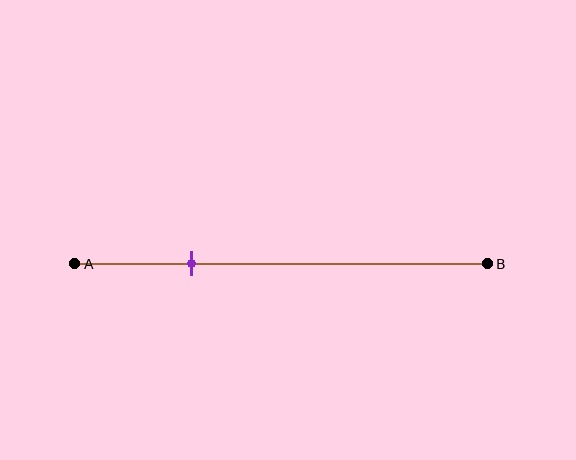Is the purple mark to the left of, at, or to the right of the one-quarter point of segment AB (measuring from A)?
The purple mark is to the right of the one-quarter point of segment AB.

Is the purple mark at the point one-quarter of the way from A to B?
No, the mark is at about 30% from A, not at the 25% one-quarter point.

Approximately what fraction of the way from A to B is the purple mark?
The purple mark is approximately 30% of the way from A to B.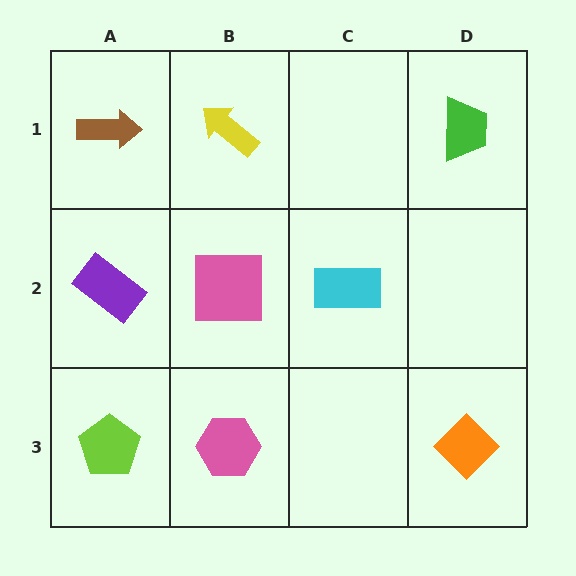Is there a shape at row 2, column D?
No, that cell is empty.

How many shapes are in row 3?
3 shapes.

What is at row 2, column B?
A pink square.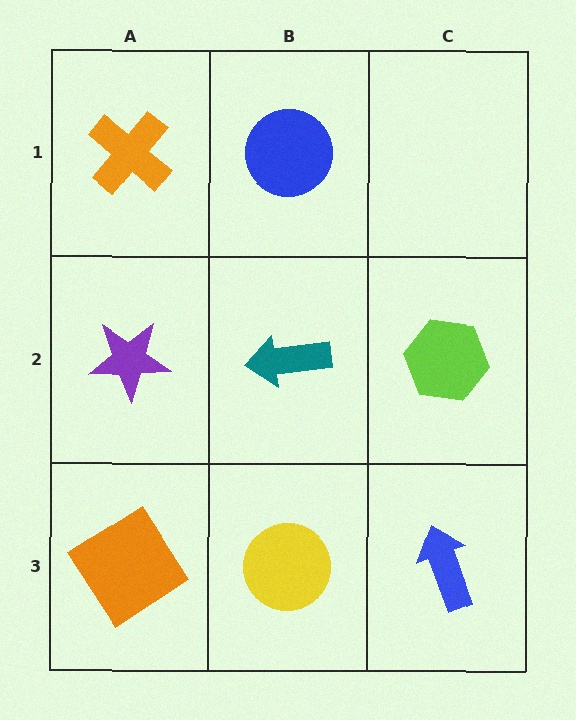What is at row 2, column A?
A purple star.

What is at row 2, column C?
A lime hexagon.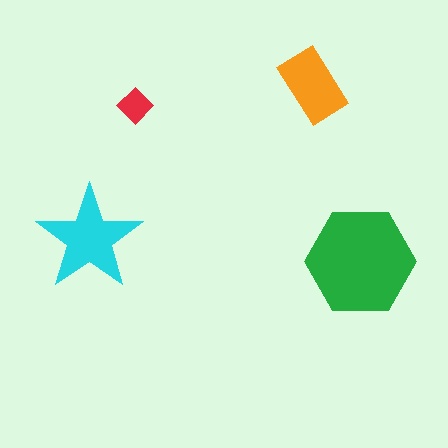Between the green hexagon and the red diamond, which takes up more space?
The green hexagon.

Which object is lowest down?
The green hexagon is bottommost.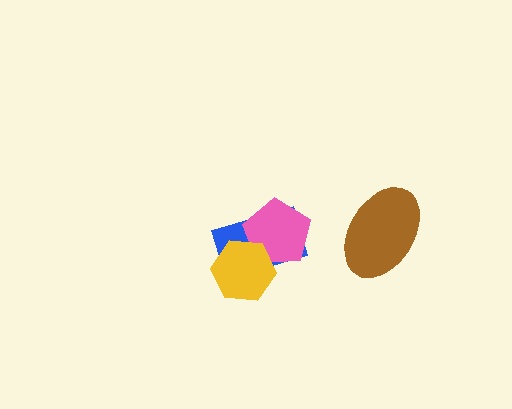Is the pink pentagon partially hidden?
Yes, it is partially covered by another shape.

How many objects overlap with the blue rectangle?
2 objects overlap with the blue rectangle.